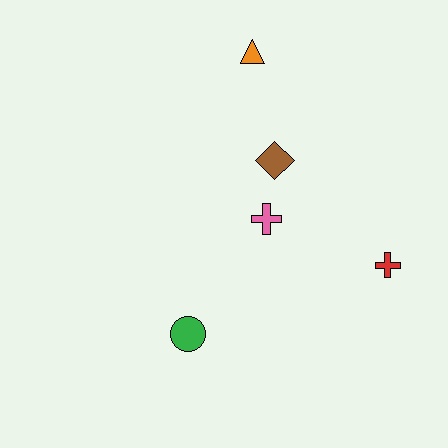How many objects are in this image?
There are 5 objects.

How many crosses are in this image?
There are 2 crosses.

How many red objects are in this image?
There is 1 red object.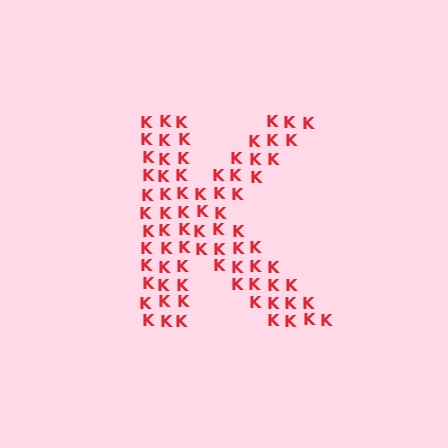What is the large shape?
The large shape is the letter K.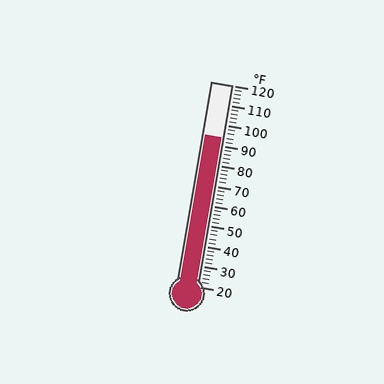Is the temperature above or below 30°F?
The temperature is above 30°F.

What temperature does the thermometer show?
The thermometer shows approximately 94°F.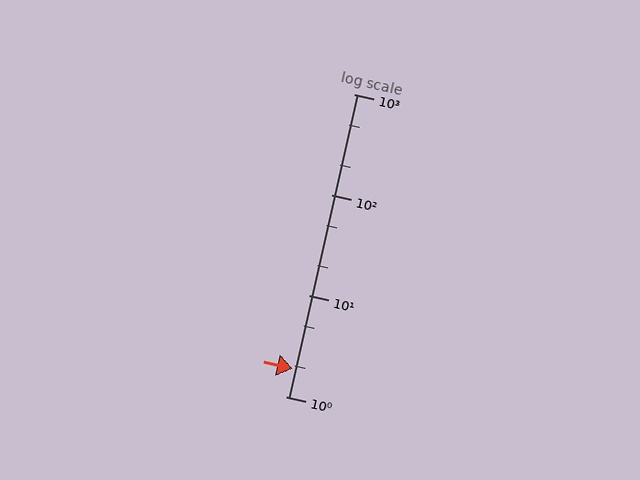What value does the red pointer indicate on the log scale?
The pointer indicates approximately 1.9.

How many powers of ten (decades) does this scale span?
The scale spans 3 decades, from 1 to 1000.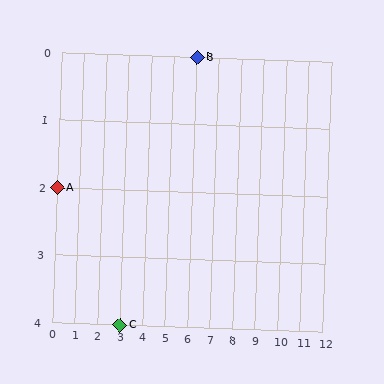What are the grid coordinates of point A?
Point A is at grid coordinates (0, 2).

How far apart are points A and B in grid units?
Points A and B are 6 columns and 2 rows apart (about 6.3 grid units diagonally).